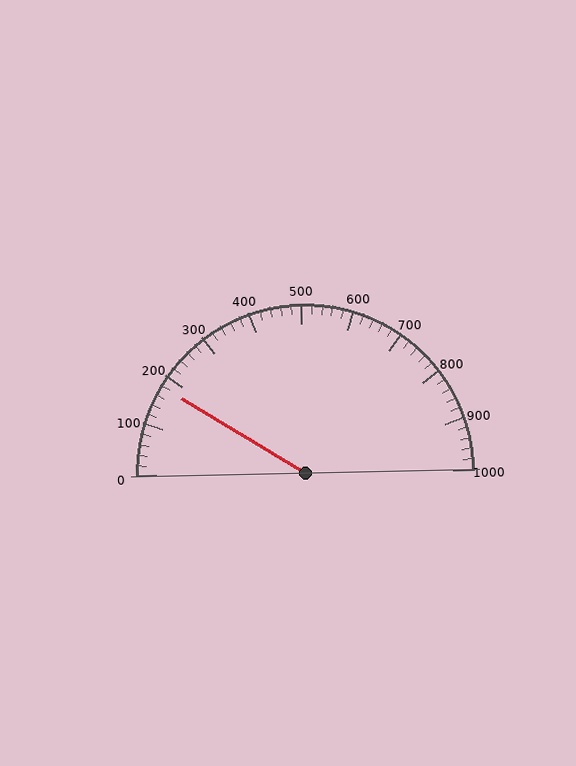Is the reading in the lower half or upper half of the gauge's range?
The reading is in the lower half of the range (0 to 1000).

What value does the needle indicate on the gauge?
The needle indicates approximately 180.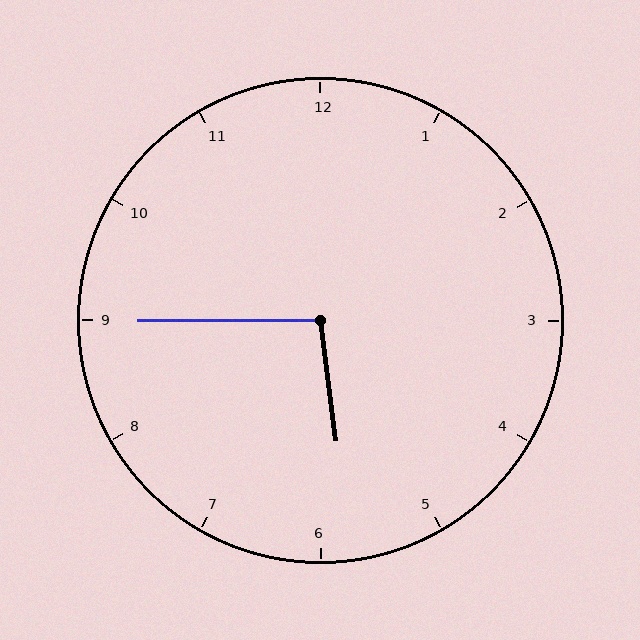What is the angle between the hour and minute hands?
Approximately 98 degrees.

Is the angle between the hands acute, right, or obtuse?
It is obtuse.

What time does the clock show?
5:45.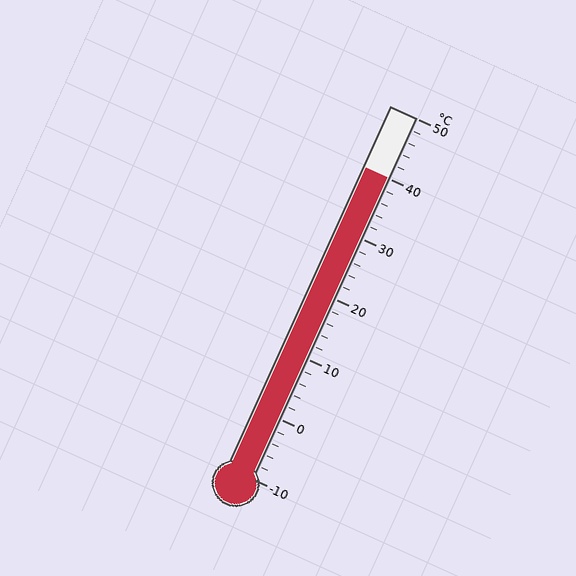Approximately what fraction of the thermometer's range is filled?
The thermometer is filled to approximately 85% of its range.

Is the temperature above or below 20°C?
The temperature is above 20°C.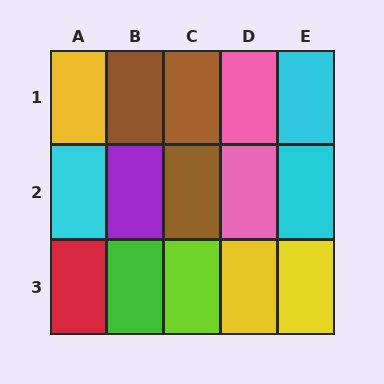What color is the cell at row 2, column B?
Purple.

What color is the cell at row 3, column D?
Yellow.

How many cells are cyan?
3 cells are cyan.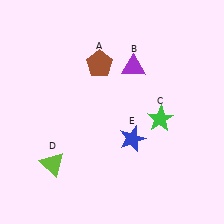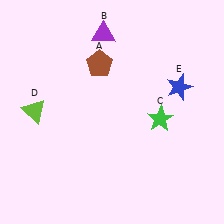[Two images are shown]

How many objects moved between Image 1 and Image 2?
3 objects moved between the two images.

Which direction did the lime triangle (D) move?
The lime triangle (D) moved up.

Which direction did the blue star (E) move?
The blue star (E) moved up.